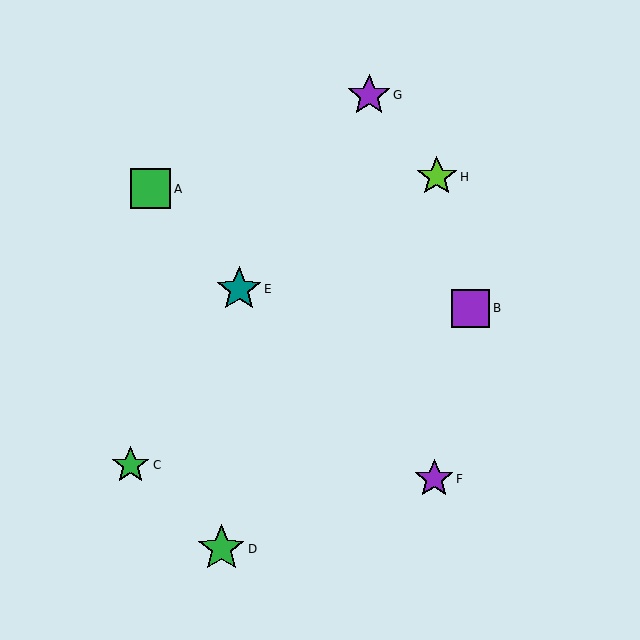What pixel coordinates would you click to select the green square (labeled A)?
Click at (150, 189) to select the green square A.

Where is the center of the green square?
The center of the green square is at (150, 189).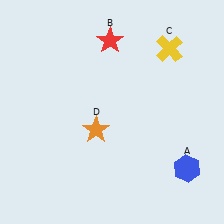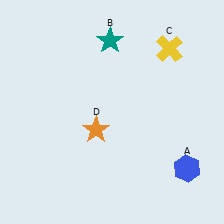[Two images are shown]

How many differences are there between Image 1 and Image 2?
There is 1 difference between the two images.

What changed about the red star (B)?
In Image 1, B is red. In Image 2, it changed to teal.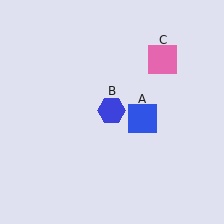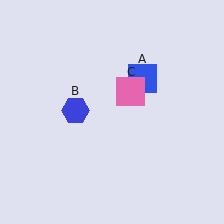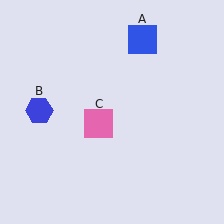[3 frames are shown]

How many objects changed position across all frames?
3 objects changed position: blue square (object A), blue hexagon (object B), pink square (object C).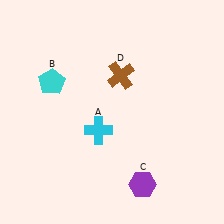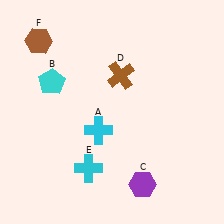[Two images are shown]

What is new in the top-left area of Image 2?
A brown hexagon (F) was added in the top-left area of Image 2.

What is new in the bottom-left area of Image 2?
A cyan cross (E) was added in the bottom-left area of Image 2.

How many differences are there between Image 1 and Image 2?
There are 2 differences between the two images.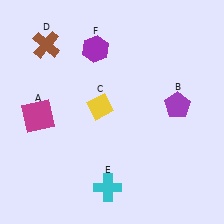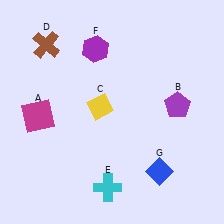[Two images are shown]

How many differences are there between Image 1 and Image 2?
There is 1 difference between the two images.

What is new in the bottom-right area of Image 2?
A blue diamond (G) was added in the bottom-right area of Image 2.